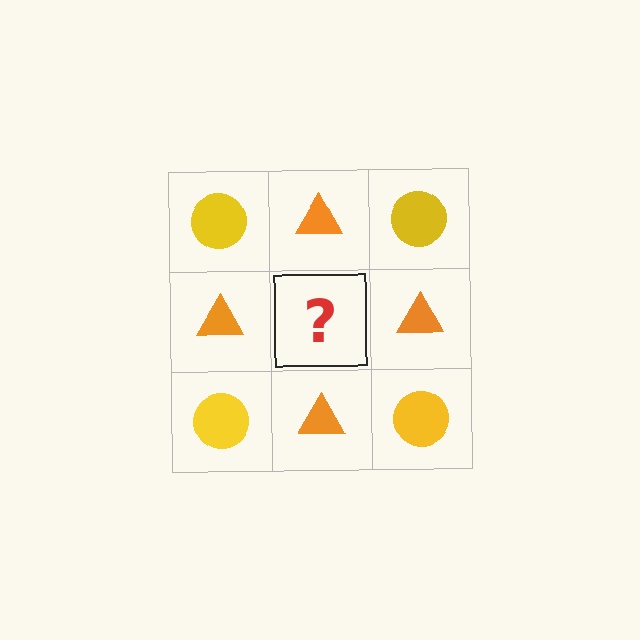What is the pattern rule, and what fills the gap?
The rule is that it alternates yellow circle and orange triangle in a checkerboard pattern. The gap should be filled with a yellow circle.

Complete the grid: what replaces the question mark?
The question mark should be replaced with a yellow circle.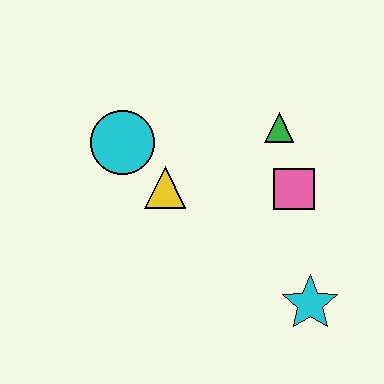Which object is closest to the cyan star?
The pink square is closest to the cyan star.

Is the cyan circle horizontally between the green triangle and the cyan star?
No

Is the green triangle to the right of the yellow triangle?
Yes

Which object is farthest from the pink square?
The cyan circle is farthest from the pink square.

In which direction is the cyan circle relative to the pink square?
The cyan circle is to the left of the pink square.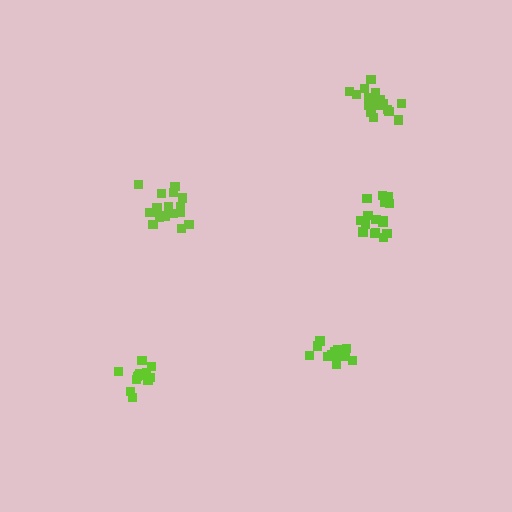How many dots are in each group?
Group 1: 16 dots, Group 2: 13 dots, Group 3: 13 dots, Group 4: 18 dots, Group 5: 17 dots (77 total).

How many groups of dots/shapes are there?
There are 5 groups.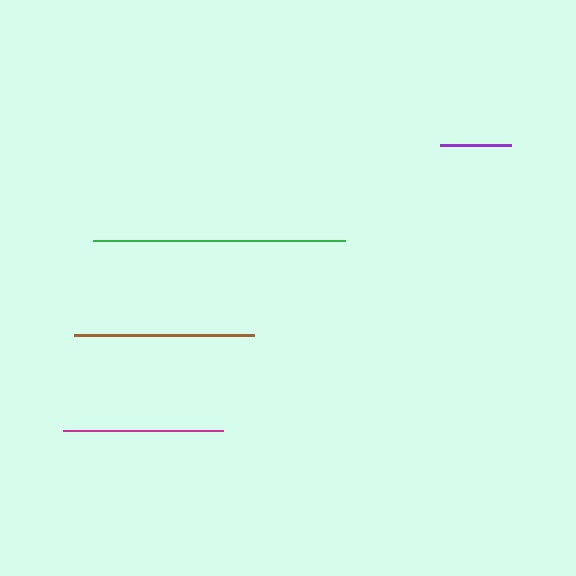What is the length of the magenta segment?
The magenta segment is approximately 160 pixels long.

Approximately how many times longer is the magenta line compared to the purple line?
The magenta line is approximately 2.3 times the length of the purple line.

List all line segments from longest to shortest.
From longest to shortest: green, brown, magenta, purple.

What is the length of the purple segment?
The purple segment is approximately 70 pixels long.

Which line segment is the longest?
The green line is the longest at approximately 253 pixels.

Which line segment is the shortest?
The purple line is the shortest at approximately 70 pixels.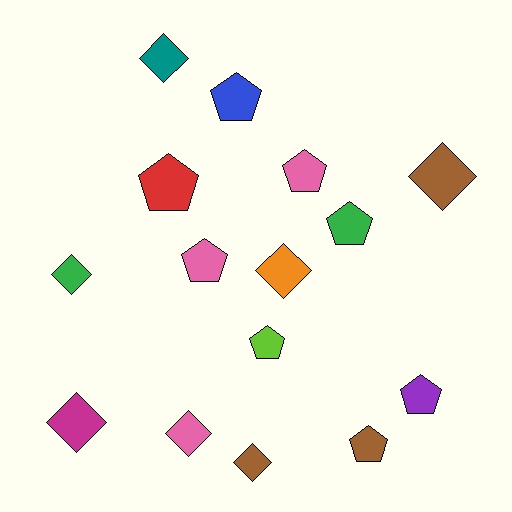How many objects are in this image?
There are 15 objects.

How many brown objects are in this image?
There are 3 brown objects.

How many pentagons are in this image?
There are 8 pentagons.